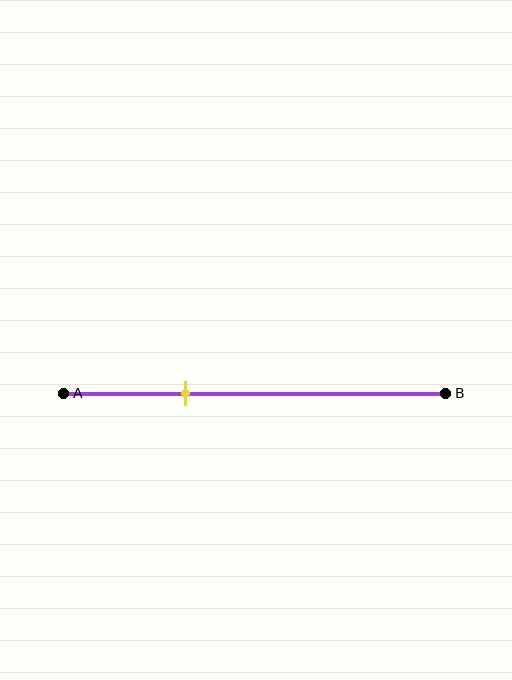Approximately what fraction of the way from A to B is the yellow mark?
The yellow mark is approximately 30% of the way from A to B.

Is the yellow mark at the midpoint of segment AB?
No, the mark is at about 30% from A, not at the 50% midpoint.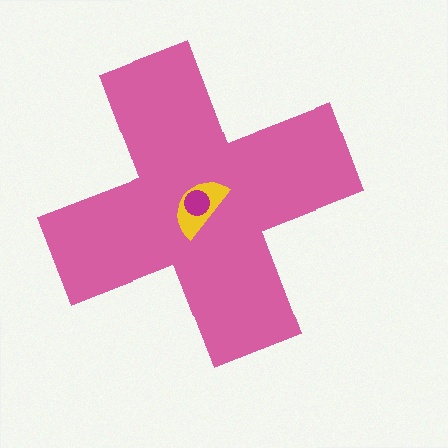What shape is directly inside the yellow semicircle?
The magenta circle.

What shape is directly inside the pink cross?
The yellow semicircle.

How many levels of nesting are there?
3.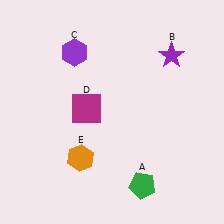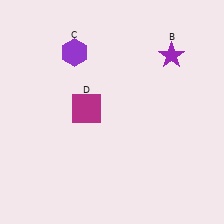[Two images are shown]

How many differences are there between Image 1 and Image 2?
There are 2 differences between the two images.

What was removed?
The orange hexagon (E), the green pentagon (A) were removed in Image 2.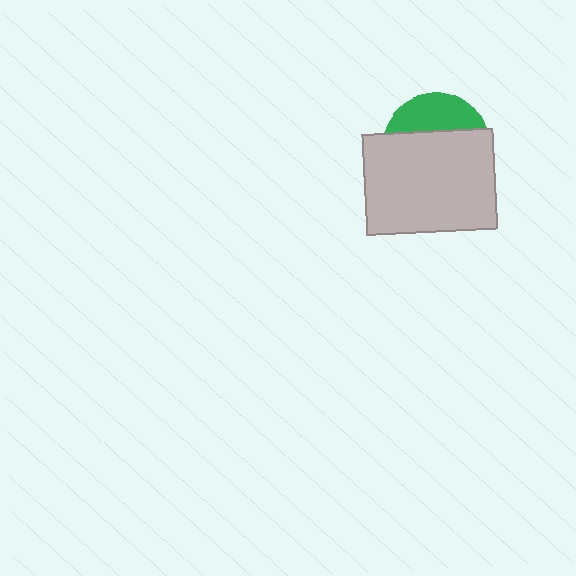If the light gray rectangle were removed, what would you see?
You would see the complete green circle.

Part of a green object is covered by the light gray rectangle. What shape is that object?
It is a circle.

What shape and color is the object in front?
The object in front is a light gray rectangle.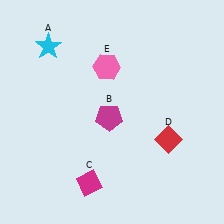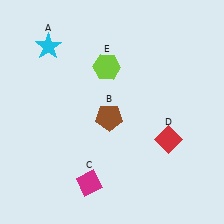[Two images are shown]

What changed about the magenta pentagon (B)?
In Image 1, B is magenta. In Image 2, it changed to brown.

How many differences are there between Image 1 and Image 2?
There are 2 differences between the two images.